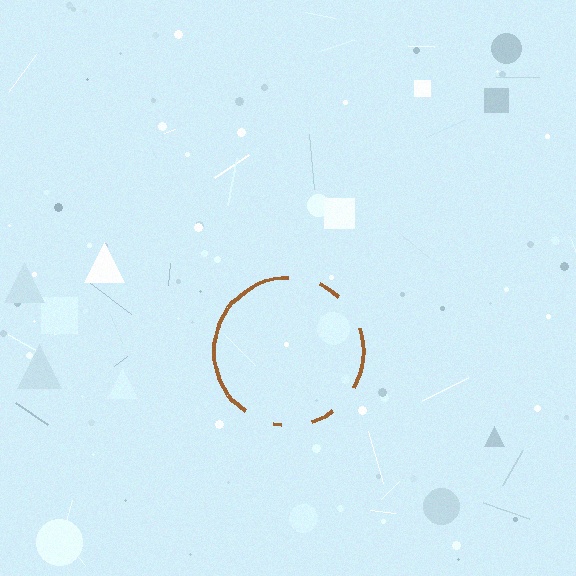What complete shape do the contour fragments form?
The contour fragments form a circle.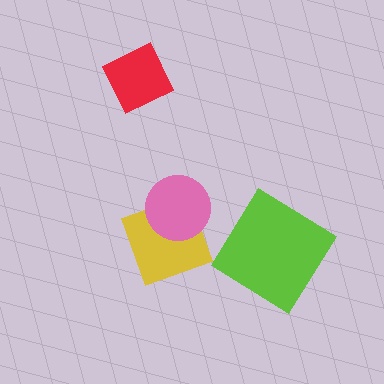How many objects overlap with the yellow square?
1 object overlaps with the yellow square.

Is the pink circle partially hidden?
No, no other shape covers it.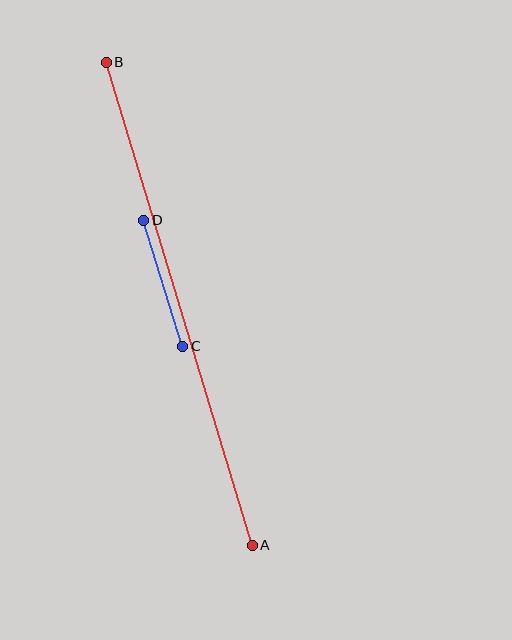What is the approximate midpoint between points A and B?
The midpoint is at approximately (179, 304) pixels.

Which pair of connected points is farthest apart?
Points A and B are farthest apart.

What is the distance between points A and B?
The distance is approximately 505 pixels.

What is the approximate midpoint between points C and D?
The midpoint is at approximately (163, 283) pixels.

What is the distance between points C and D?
The distance is approximately 132 pixels.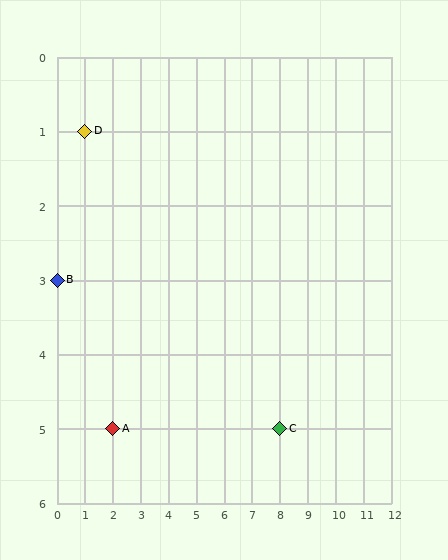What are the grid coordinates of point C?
Point C is at grid coordinates (8, 5).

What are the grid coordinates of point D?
Point D is at grid coordinates (1, 1).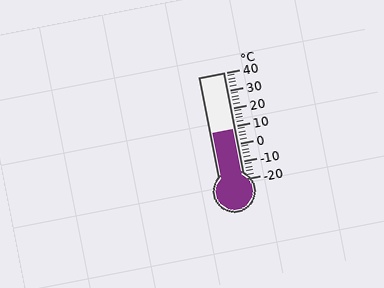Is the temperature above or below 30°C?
The temperature is below 30°C.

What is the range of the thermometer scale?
The thermometer scale ranges from -20°C to 40°C.